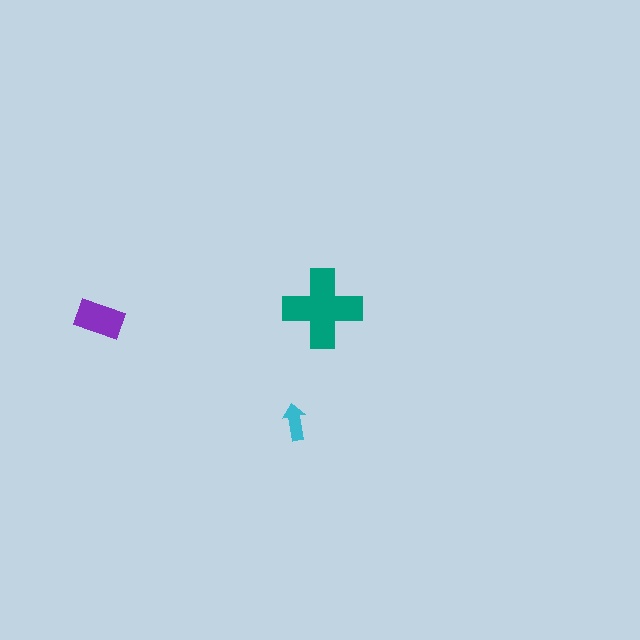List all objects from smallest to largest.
The cyan arrow, the purple rectangle, the teal cross.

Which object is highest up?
The teal cross is topmost.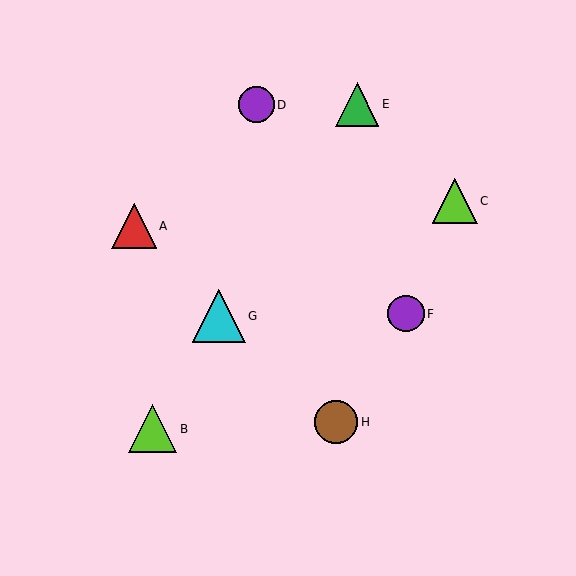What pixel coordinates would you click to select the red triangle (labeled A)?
Click at (134, 226) to select the red triangle A.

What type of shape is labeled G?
Shape G is a cyan triangle.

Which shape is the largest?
The cyan triangle (labeled G) is the largest.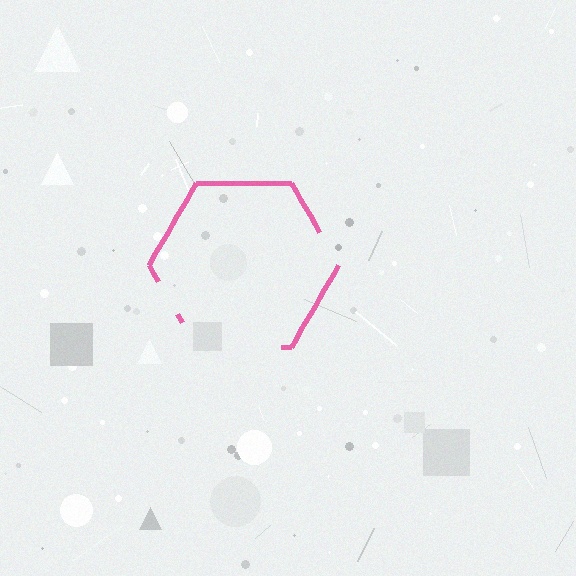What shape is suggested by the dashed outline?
The dashed outline suggests a hexagon.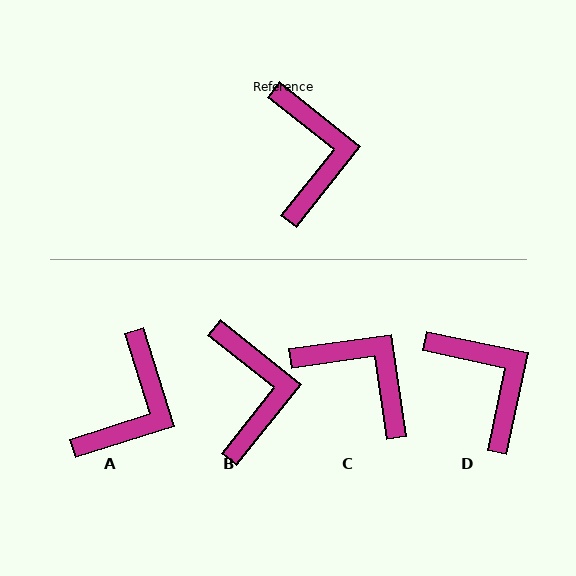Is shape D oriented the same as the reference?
No, it is off by about 26 degrees.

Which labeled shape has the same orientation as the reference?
B.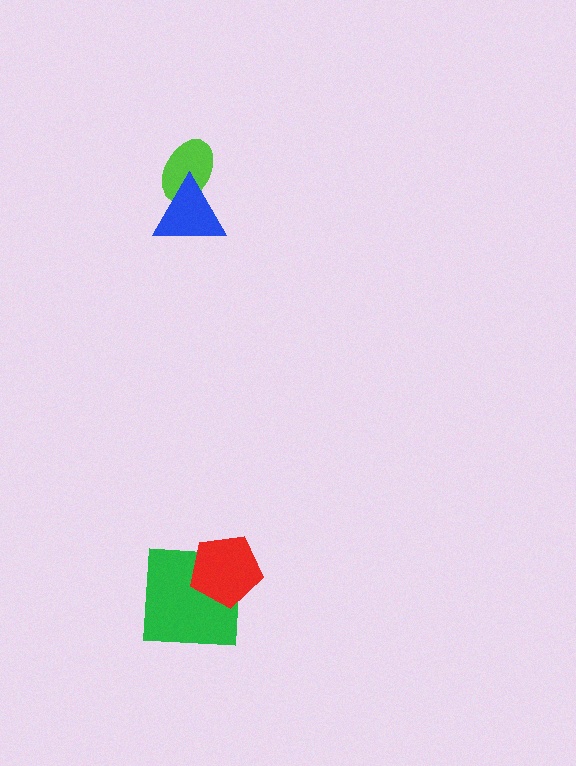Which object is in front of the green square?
The red pentagon is in front of the green square.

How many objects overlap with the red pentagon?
1 object overlaps with the red pentagon.